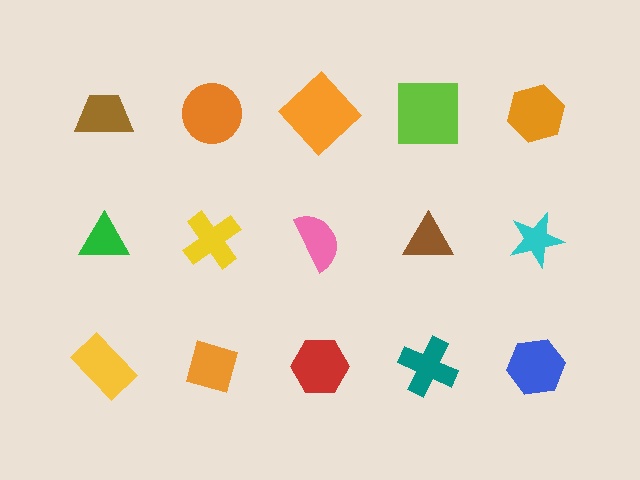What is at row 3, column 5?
A blue hexagon.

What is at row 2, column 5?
A cyan star.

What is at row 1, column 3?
An orange diamond.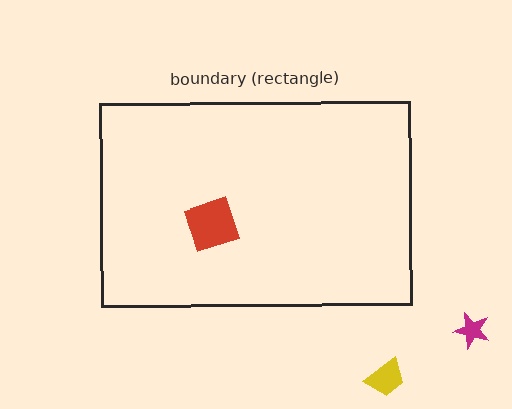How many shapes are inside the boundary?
1 inside, 2 outside.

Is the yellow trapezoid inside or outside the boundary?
Outside.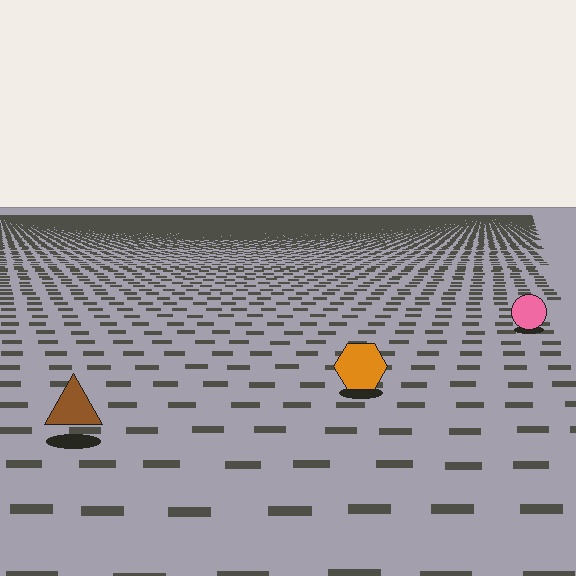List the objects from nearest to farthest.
From nearest to farthest: the brown triangle, the orange hexagon, the pink circle.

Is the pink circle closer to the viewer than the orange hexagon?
No. The orange hexagon is closer — you can tell from the texture gradient: the ground texture is coarser near it.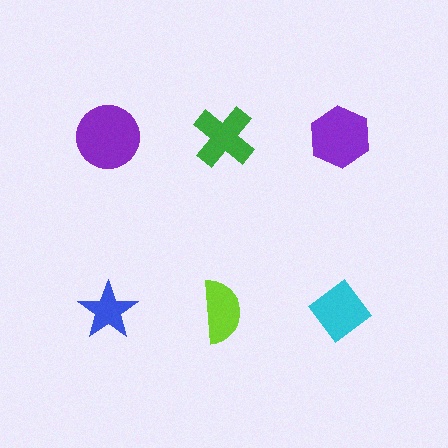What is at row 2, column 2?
A lime semicircle.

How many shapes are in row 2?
3 shapes.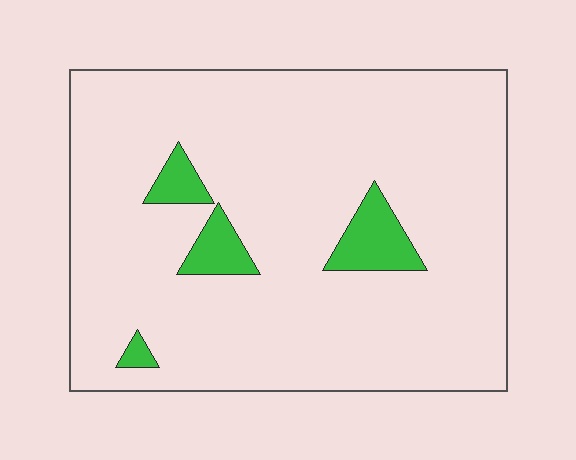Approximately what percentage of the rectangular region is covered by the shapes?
Approximately 10%.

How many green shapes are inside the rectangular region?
4.